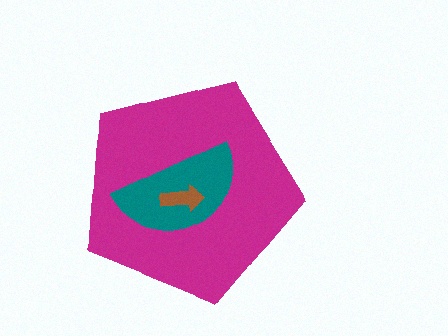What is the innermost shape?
The brown arrow.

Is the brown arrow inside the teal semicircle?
Yes.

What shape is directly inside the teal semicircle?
The brown arrow.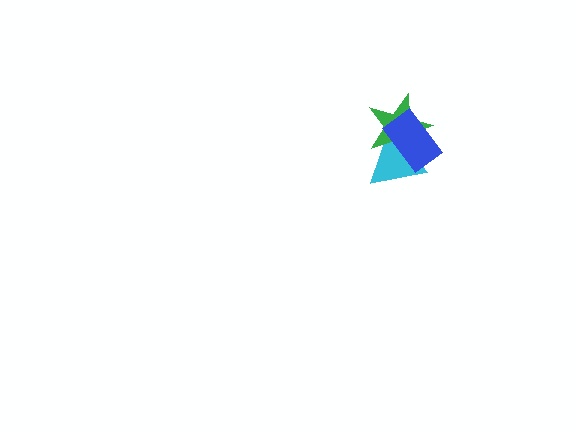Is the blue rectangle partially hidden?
No, no other shape covers it.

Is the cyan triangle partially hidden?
Yes, it is partially covered by another shape.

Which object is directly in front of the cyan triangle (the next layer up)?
The green star is directly in front of the cyan triangle.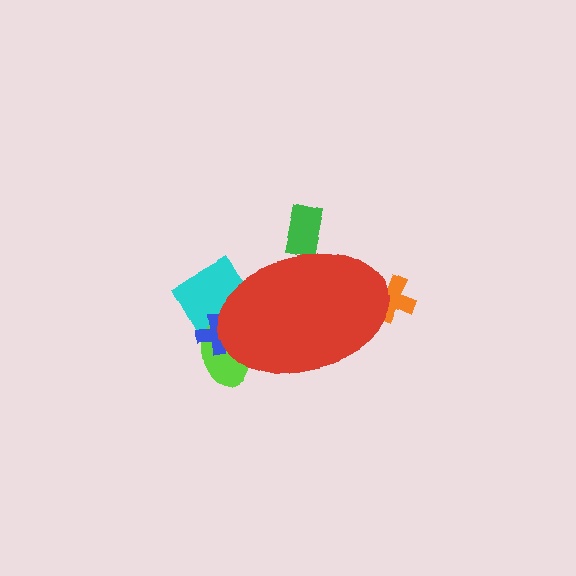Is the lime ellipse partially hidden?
Yes, the lime ellipse is partially hidden behind the red ellipse.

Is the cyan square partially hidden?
Yes, the cyan square is partially hidden behind the red ellipse.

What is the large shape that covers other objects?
A red ellipse.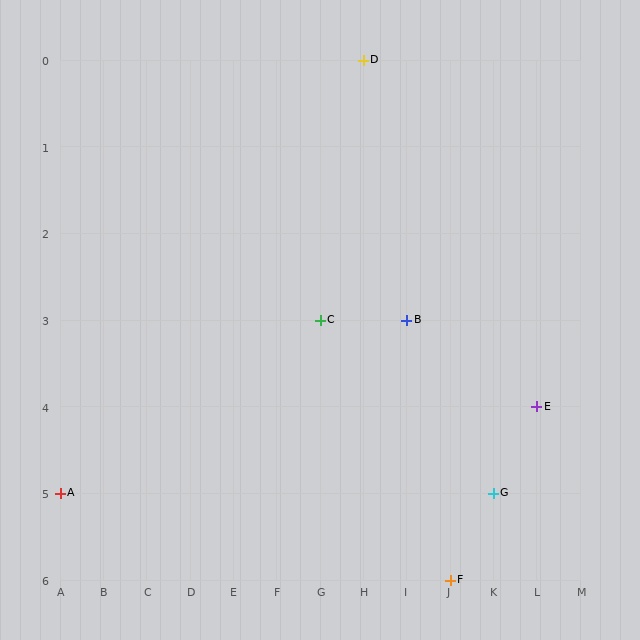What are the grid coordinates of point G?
Point G is at grid coordinates (K, 5).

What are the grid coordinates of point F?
Point F is at grid coordinates (J, 6).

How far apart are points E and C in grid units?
Points E and C are 5 columns and 1 row apart (about 5.1 grid units diagonally).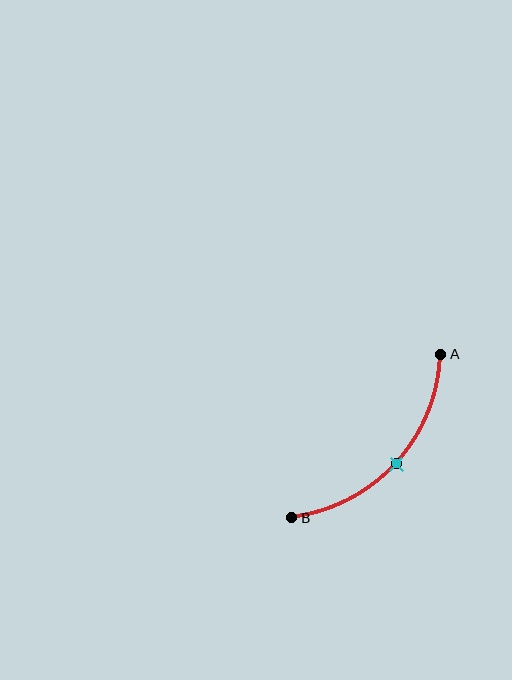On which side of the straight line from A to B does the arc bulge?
The arc bulges below and to the right of the straight line connecting A and B.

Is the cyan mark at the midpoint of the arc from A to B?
Yes. The cyan mark lies on the arc at equal arc-length from both A and B — it is the arc midpoint.